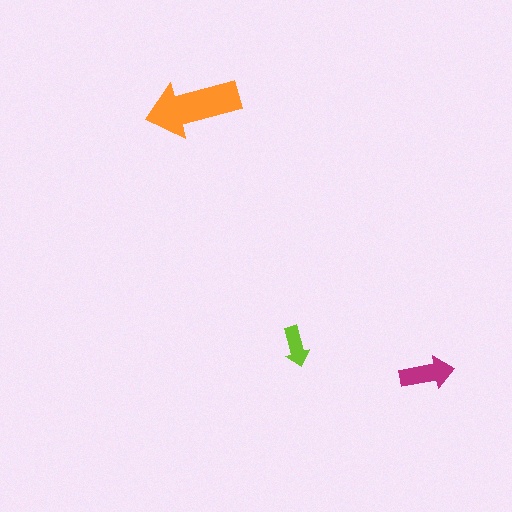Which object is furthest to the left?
The orange arrow is leftmost.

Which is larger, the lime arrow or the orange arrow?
The orange one.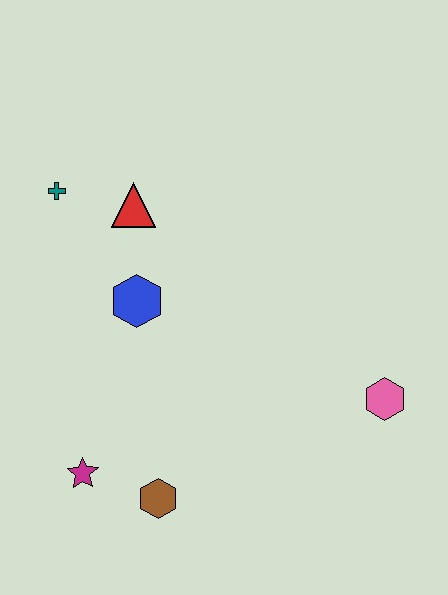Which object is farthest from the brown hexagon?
The teal cross is farthest from the brown hexagon.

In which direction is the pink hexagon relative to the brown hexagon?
The pink hexagon is to the right of the brown hexagon.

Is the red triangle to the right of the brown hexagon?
No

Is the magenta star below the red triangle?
Yes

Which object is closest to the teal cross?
The red triangle is closest to the teal cross.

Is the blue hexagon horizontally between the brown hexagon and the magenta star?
Yes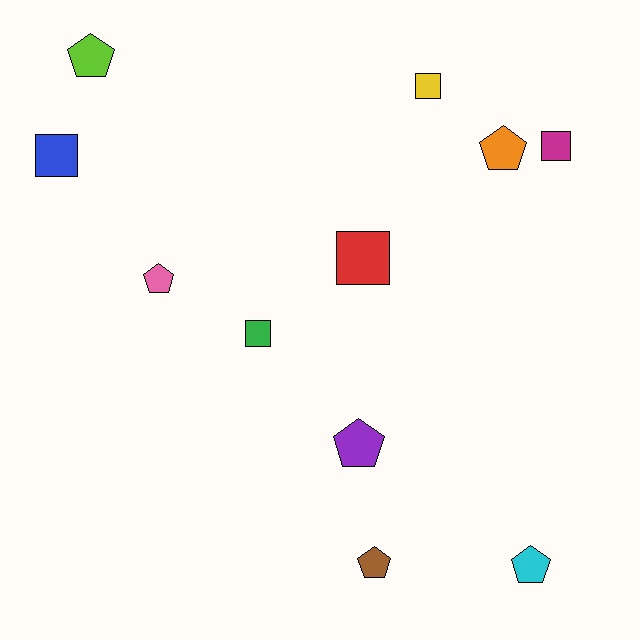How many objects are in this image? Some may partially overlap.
There are 11 objects.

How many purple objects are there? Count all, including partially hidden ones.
There is 1 purple object.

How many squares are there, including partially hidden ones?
There are 5 squares.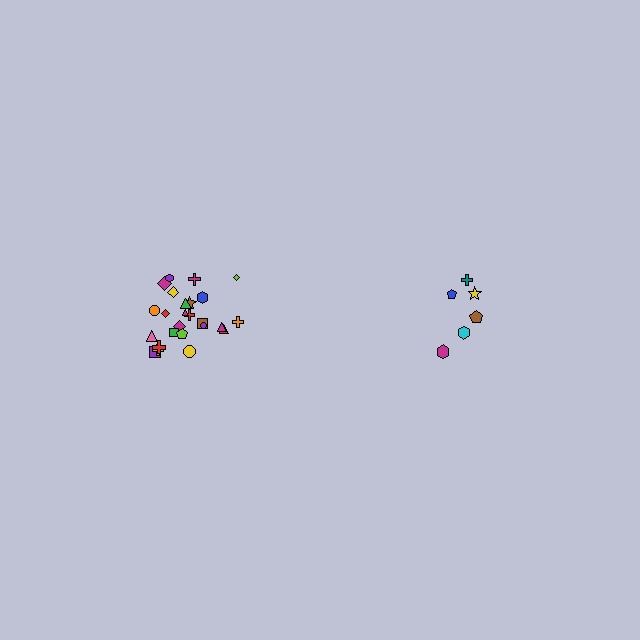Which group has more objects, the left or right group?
The left group.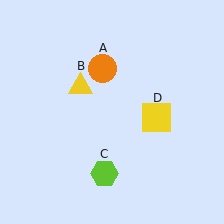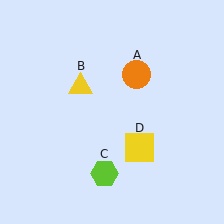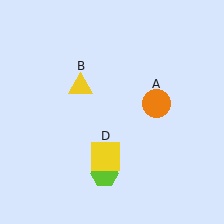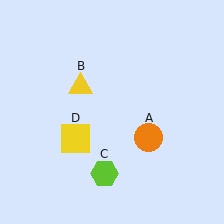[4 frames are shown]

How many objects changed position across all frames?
2 objects changed position: orange circle (object A), yellow square (object D).